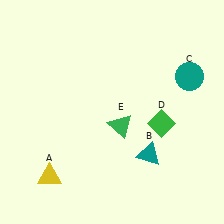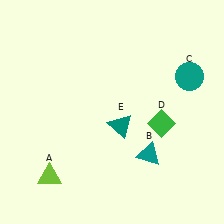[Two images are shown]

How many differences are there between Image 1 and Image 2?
There are 2 differences between the two images.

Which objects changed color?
A changed from yellow to lime. E changed from green to teal.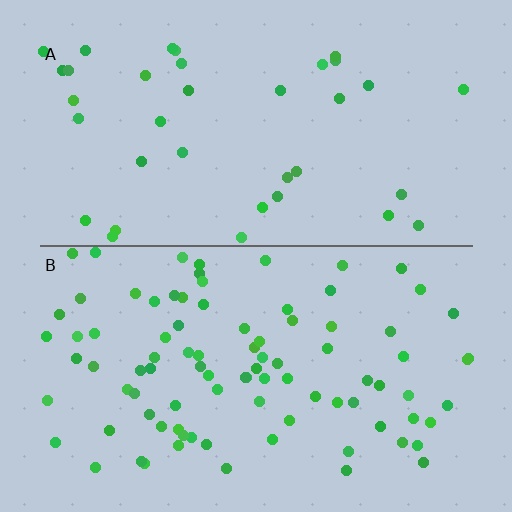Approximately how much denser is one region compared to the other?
Approximately 2.5× — region B over region A.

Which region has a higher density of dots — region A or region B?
B (the bottom).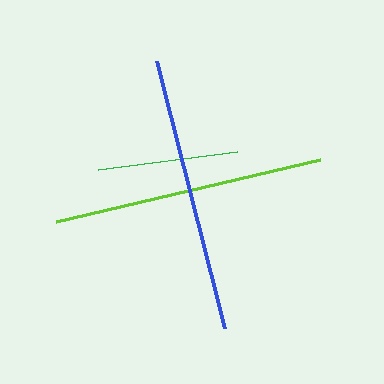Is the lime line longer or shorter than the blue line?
The blue line is longer than the lime line.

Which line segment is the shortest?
The green line is the shortest at approximately 141 pixels.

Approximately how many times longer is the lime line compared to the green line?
The lime line is approximately 1.9 times the length of the green line.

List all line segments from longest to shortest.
From longest to shortest: blue, lime, green.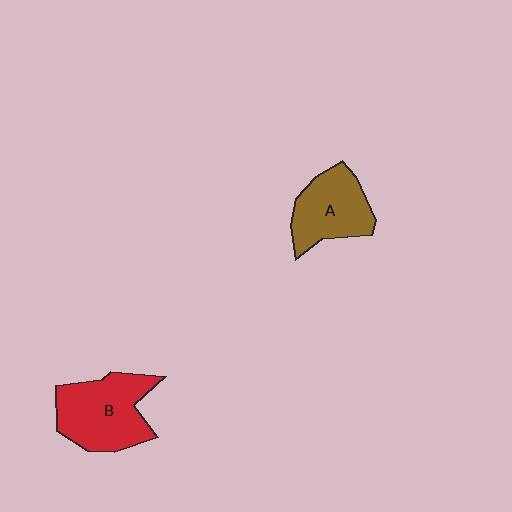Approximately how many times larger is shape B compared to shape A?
Approximately 1.3 times.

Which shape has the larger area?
Shape B (red).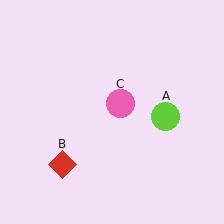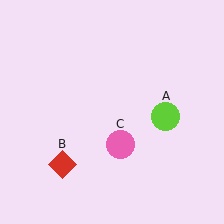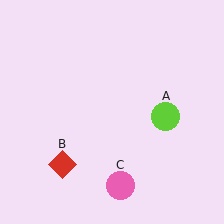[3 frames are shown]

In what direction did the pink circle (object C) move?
The pink circle (object C) moved down.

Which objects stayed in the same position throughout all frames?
Lime circle (object A) and red diamond (object B) remained stationary.